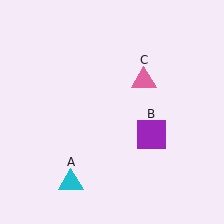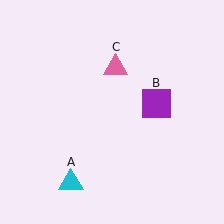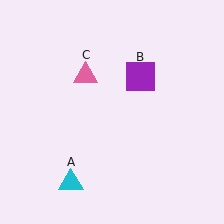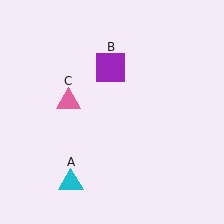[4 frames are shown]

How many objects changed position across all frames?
2 objects changed position: purple square (object B), pink triangle (object C).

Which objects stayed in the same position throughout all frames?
Cyan triangle (object A) remained stationary.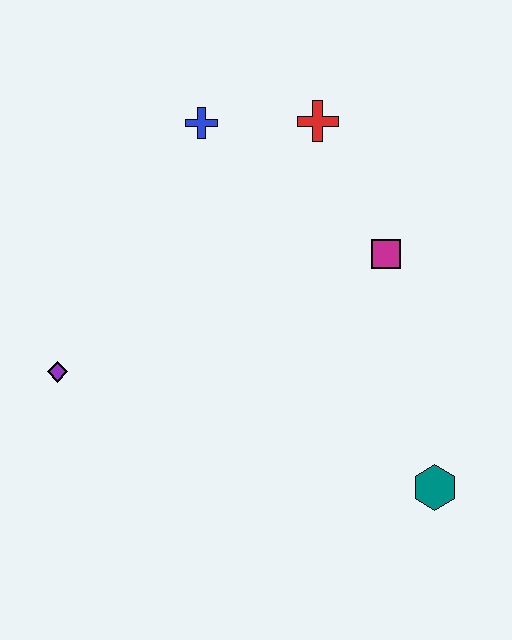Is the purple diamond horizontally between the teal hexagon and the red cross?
No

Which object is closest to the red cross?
The blue cross is closest to the red cross.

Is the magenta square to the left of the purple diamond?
No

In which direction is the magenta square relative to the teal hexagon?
The magenta square is above the teal hexagon.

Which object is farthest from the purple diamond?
The teal hexagon is farthest from the purple diamond.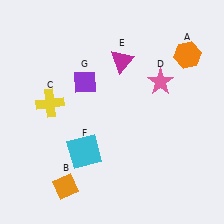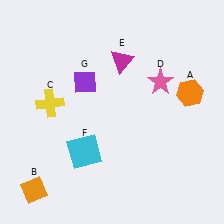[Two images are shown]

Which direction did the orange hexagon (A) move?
The orange hexagon (A) moved down.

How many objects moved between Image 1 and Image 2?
2 objects moved between the two images.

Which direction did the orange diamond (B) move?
The orange diamond (B) moved left.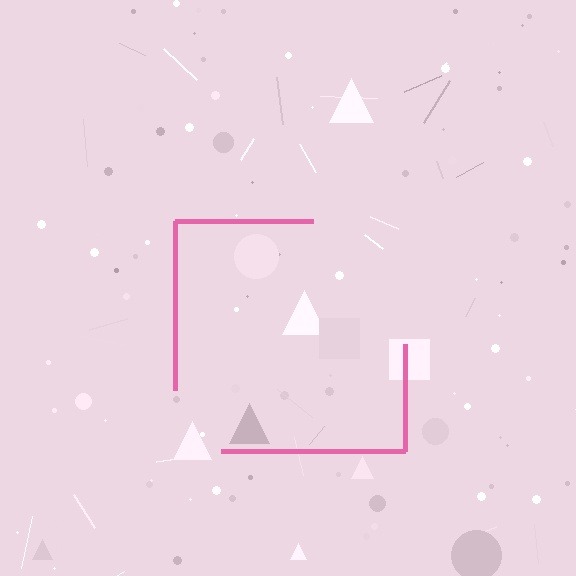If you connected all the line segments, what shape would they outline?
They would outline a square.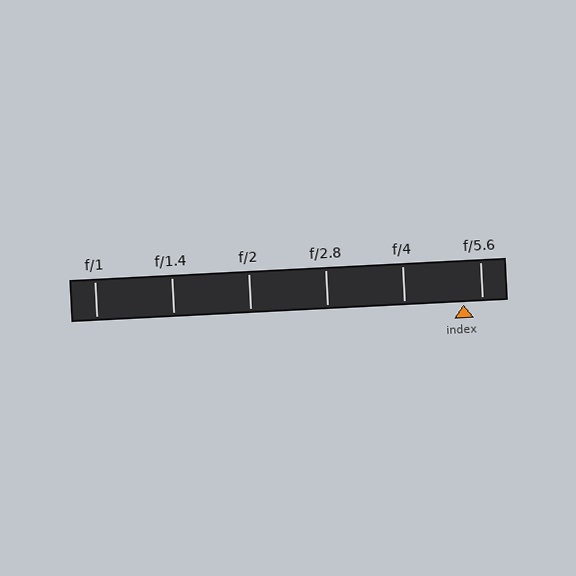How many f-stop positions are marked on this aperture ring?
There are 6 f-stop positions marked.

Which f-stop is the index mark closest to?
The index mark is closest to f/5.6.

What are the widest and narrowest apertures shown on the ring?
The widest aperture shown is f/1 and the narrowest is f/5.6.